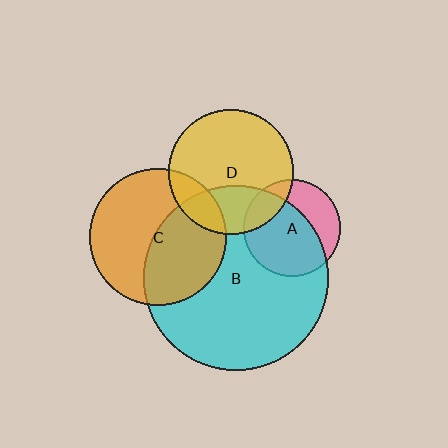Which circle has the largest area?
Circle B (cyan).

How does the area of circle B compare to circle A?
Approximately 3.6 times.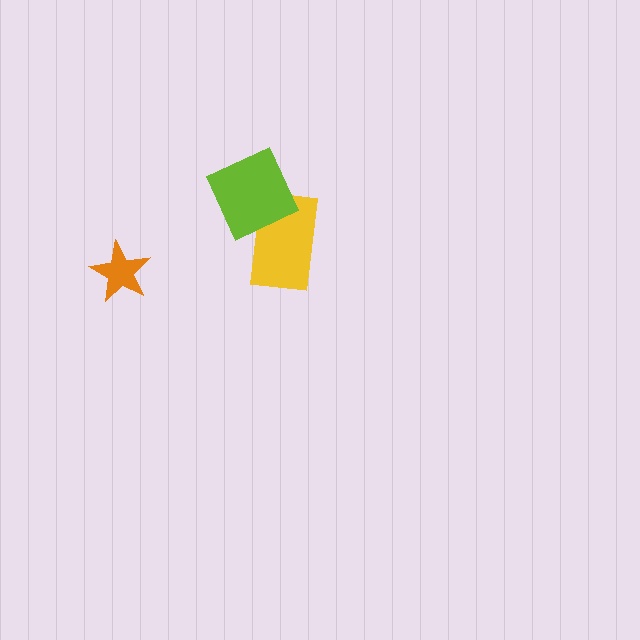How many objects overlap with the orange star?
0 objects overlap with the orange star.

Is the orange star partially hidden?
No, no other shape covers it.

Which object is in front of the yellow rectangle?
The lime diamond is in front of the yellow rectangle.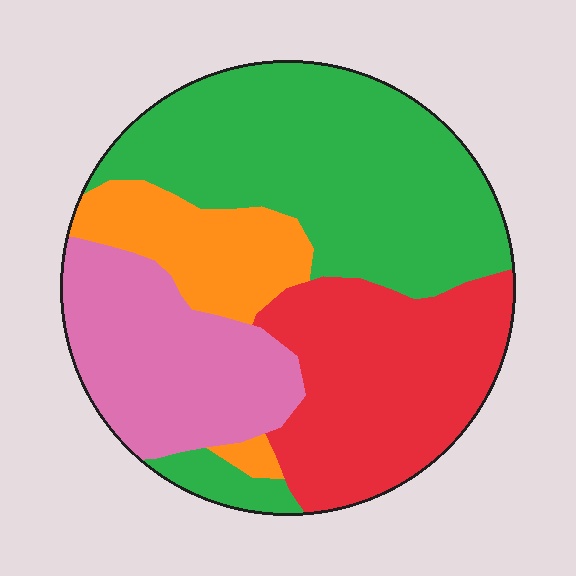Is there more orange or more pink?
Pink.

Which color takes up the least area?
Orange, at roughly 15%.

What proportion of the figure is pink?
Pink takes up about one fifth (1/5) of the figure.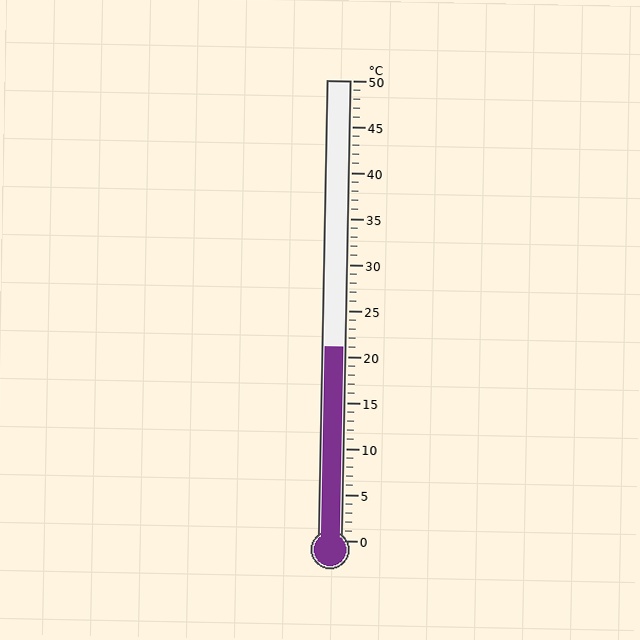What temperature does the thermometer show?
The thermometer shows approximately 21°C.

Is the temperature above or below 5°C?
The temperature is above 5°C.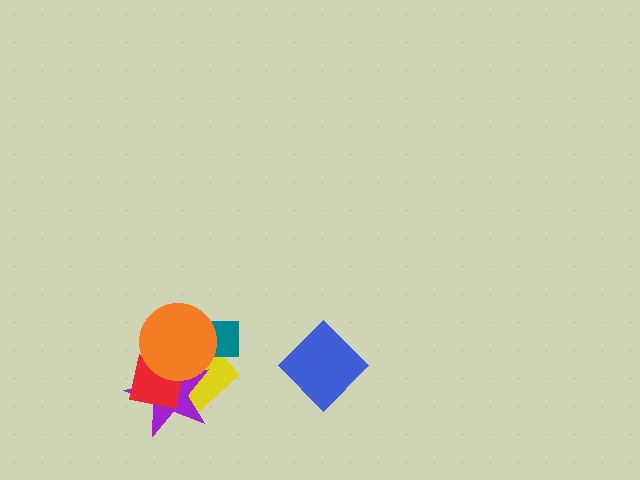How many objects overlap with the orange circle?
4 objects overlap with the orange circle.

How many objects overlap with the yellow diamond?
4 objects overlap with the yellow diamond.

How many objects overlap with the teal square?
2 objects overlap with the teal square.